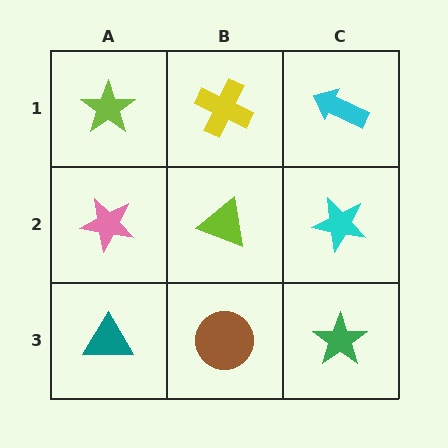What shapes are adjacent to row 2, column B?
A yellow cross (row 1, column B), a brown circle (row 3, column B), a pink star (row 2, column A), a cyan star (row 2, column C).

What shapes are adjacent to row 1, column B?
A lime triangle (row 2, column B), a lime star (row 1, column A), a cyan arrow (row 1, column C).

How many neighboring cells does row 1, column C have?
2.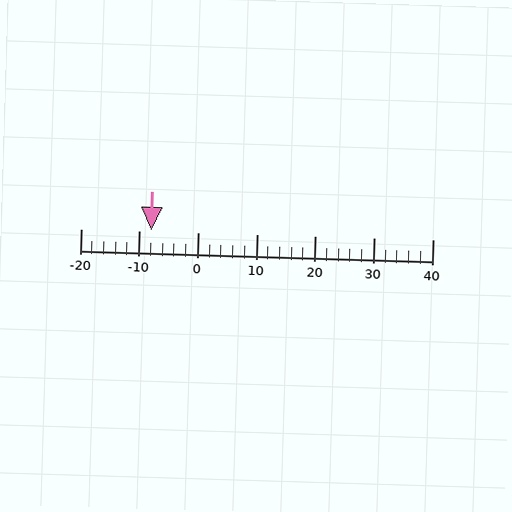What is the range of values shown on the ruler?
The ruler shows values from -20 to 40.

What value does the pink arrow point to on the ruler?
The pink arrow points to approximately -8.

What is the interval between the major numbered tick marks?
The major tick marks are spaced 10 units apart.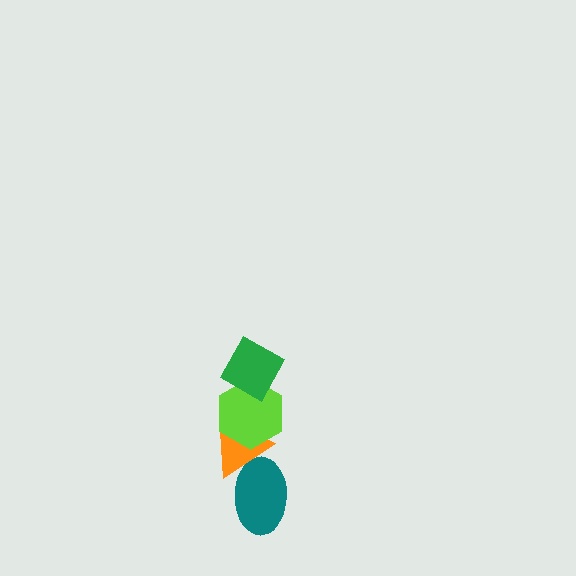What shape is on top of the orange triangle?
The lime hexagon is on top of the orange triangle.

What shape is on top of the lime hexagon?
The green diamond is on top of the lime hexagon.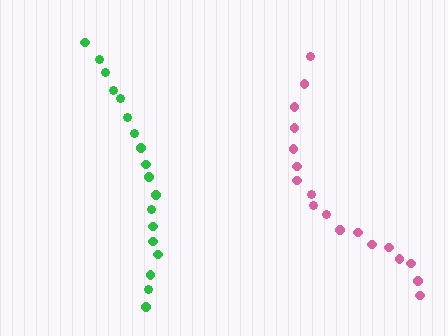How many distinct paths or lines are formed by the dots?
There are 2 distinct paths.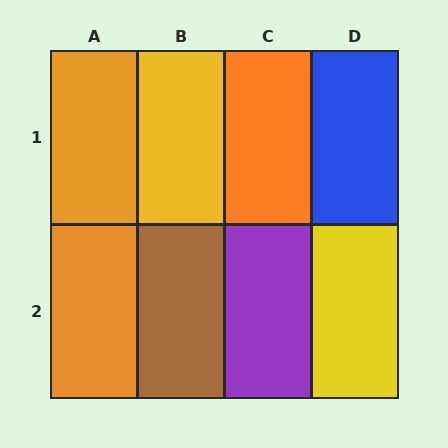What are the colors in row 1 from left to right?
Orange, yellow, orange, blue.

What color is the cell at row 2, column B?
Brown.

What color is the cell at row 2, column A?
Orange.